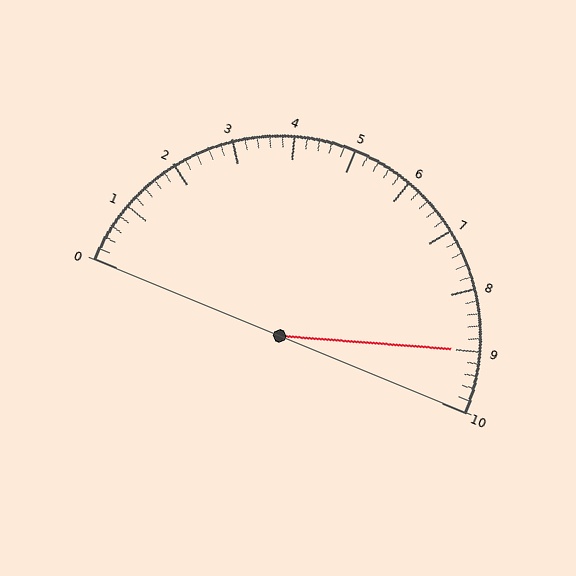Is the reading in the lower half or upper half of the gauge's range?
The reading is in the upper half of the range (0 to 10).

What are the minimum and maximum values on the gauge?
The gauge ranges from 0 to 10.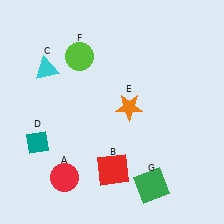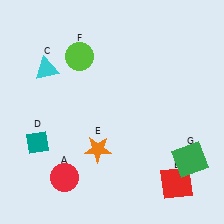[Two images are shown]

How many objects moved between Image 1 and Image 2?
3 objects moved between the two images.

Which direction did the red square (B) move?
The red square (B) moved right.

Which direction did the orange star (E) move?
The orange star (E) moved down.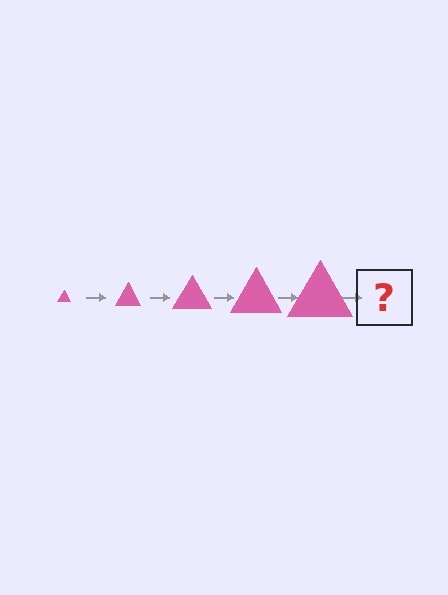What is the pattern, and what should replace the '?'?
The pattern is that the triangle gets progressively larger each step. The '?' should be a pink triangle, larger than the previous one.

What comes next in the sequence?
The next element should be a pink triangle, larger than the previous one.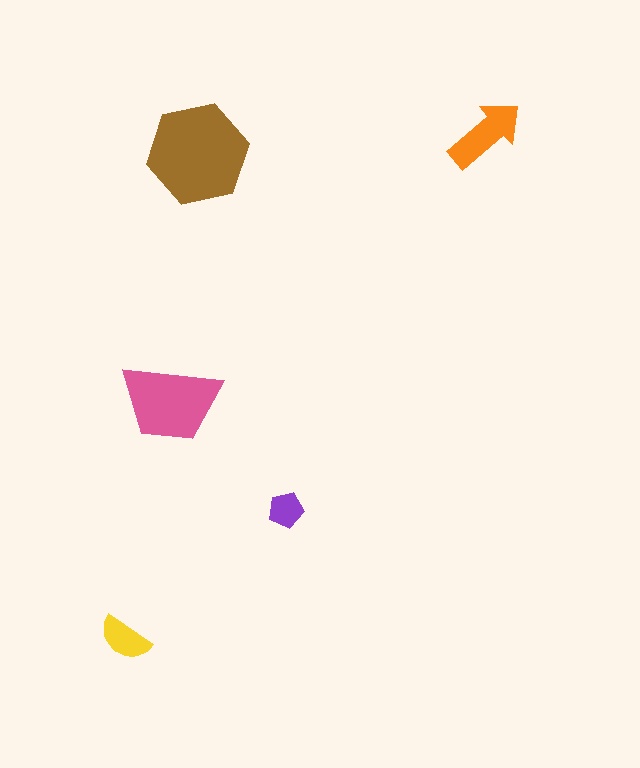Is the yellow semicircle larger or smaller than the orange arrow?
Smaller.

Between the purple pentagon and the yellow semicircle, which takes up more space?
The yellow semicircle.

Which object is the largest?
The brown hexagon.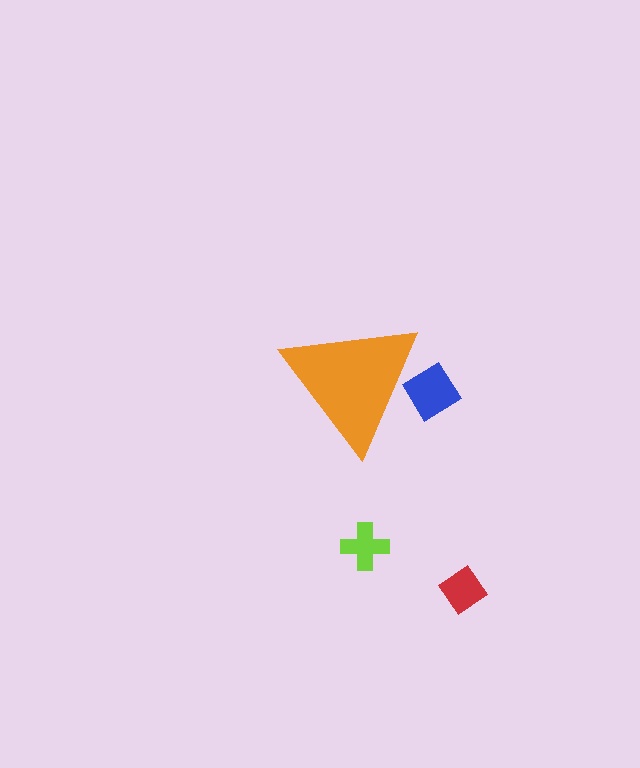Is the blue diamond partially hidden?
Yes, the blue diamond is partially hidden behind the orange triangle.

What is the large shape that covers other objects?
An orange triangle.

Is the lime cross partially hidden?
No, the lime cross is fully visible.